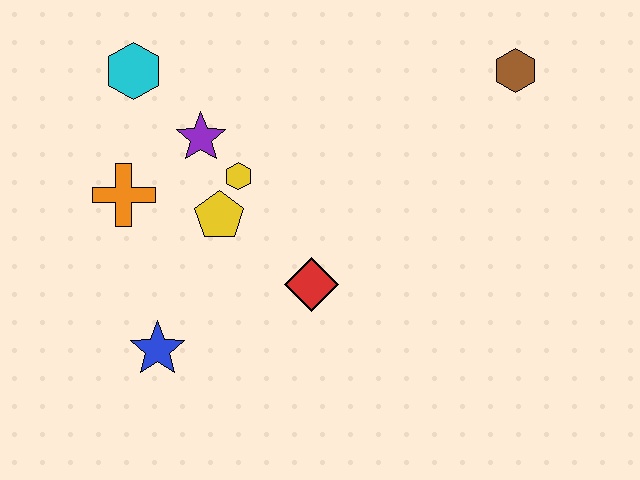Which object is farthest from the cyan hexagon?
The brown hexagon is farthest from the cyan hexagon.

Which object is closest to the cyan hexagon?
The purple star is closest to the cyan hexagon.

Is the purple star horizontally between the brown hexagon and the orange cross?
Yes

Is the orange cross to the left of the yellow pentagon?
Yes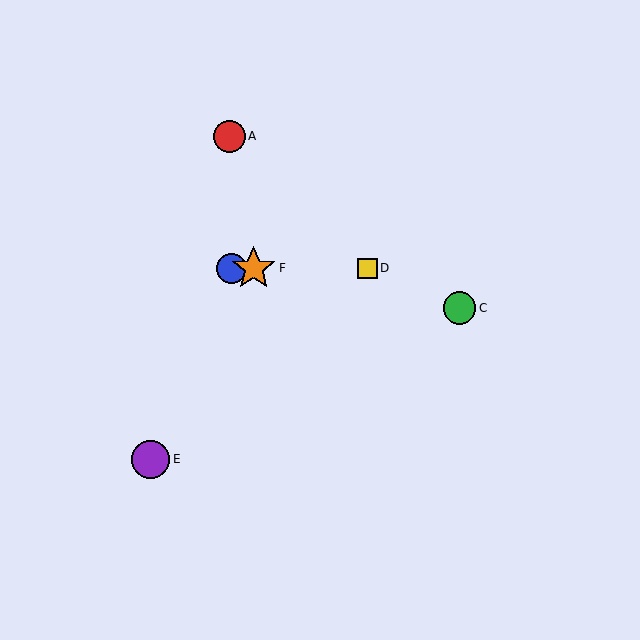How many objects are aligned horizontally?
3 objects (B, D, F) are aligned horizontally.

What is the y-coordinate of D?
Object D is at y≈268.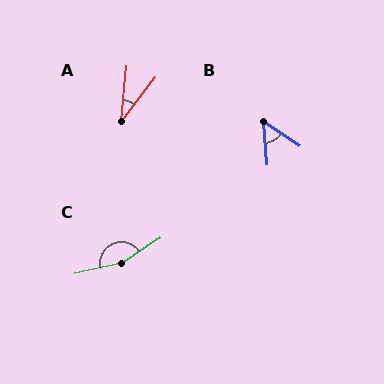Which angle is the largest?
C, at approximately 159 degrees.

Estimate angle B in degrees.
Approximately 52 degrees.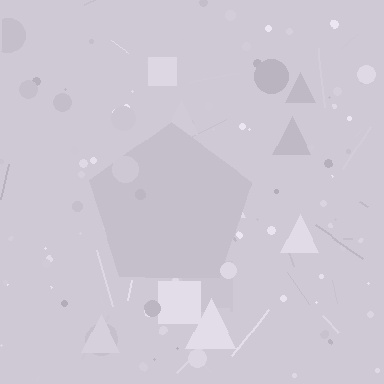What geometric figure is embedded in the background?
A pentagon is embedded in the background.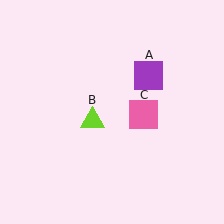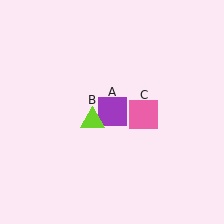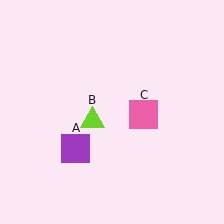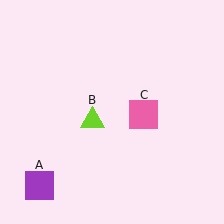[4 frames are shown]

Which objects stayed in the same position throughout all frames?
Lime triangle (object B) and pink square (object C) remained stationary.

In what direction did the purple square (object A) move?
The purple square (object A) moved down and to the left.